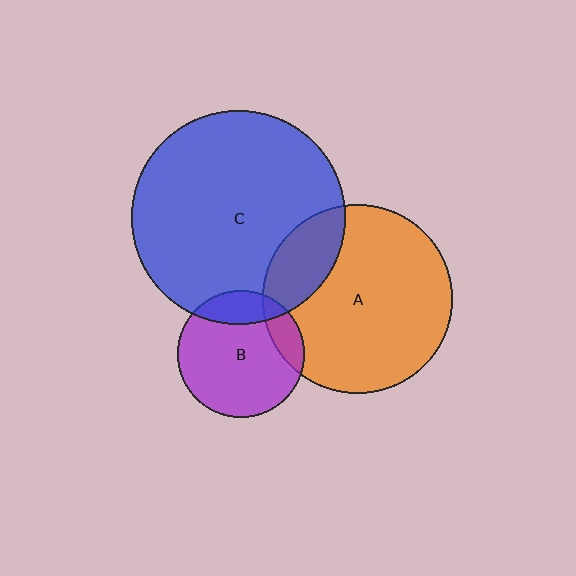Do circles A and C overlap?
Yes.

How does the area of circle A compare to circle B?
Approximately 2.2 times.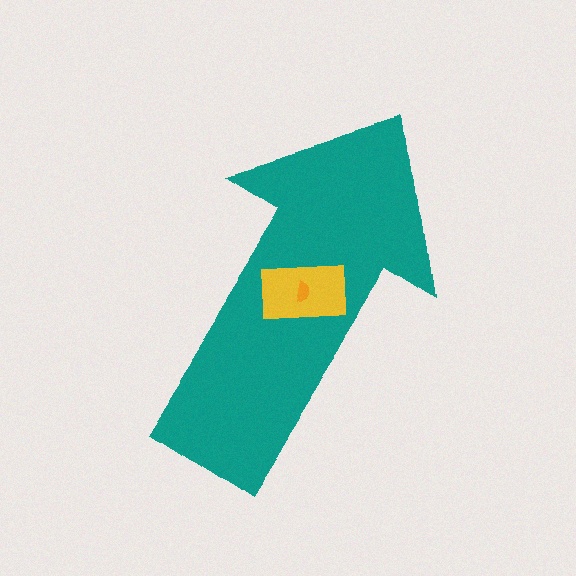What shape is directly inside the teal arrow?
The yellow rectangle.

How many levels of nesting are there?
3.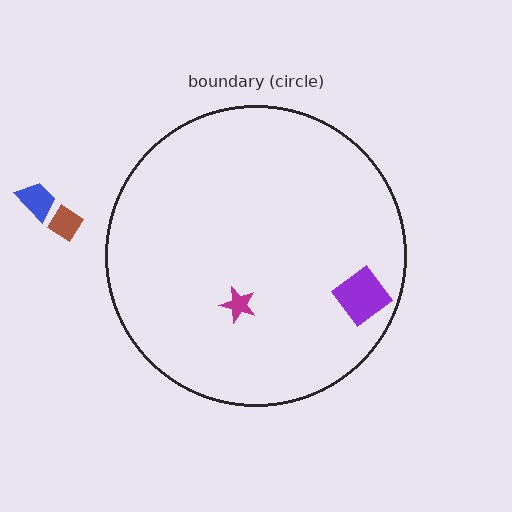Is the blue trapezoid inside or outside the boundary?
Outside.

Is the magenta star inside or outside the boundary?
Inside.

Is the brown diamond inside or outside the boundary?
Outside.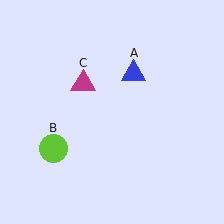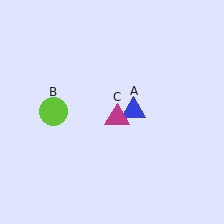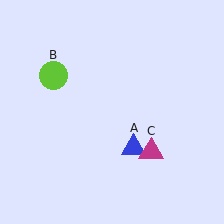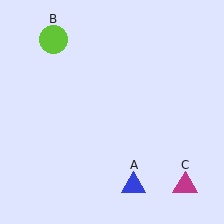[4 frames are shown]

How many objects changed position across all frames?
3 objects changed position: blue triangle (object A), lime circle (object B), magenta triangle (object C).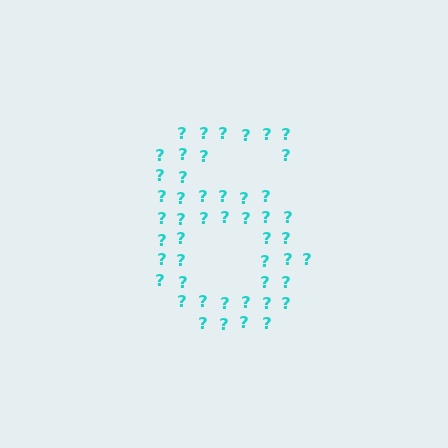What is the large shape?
The large shape is the digit 6.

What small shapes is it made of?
It is made of small question marks.